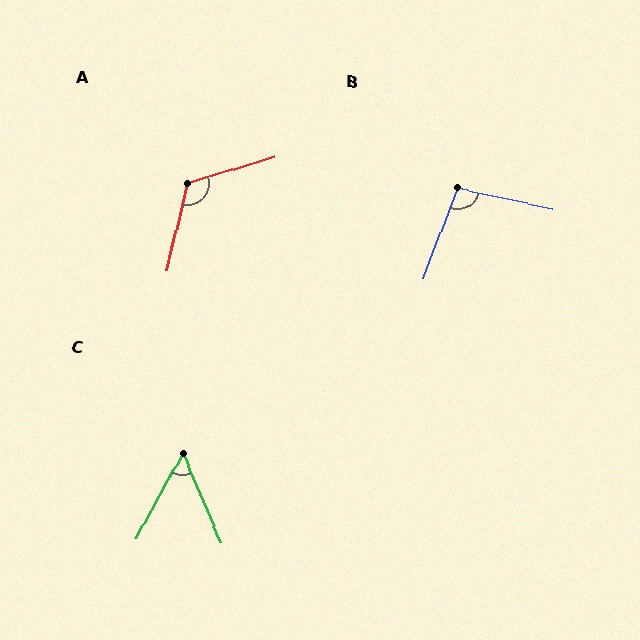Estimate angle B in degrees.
Approximately 98 degrees.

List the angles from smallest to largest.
C (52°), B (98°), A (121°).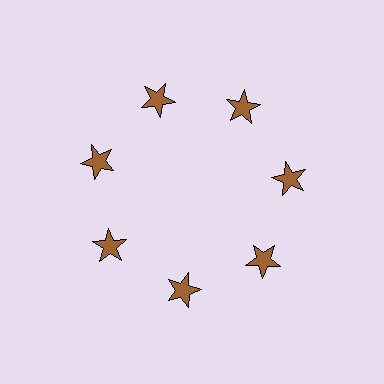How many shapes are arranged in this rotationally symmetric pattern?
There are 7 shapes, arranged in 7 groups of 1.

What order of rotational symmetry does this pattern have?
This pattern has 7-fold rotational symmetry.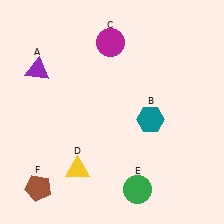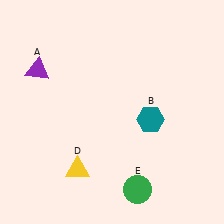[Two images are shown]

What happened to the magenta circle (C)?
The magenta circle (C) was removed in Image 2. It was in the top-left area of Image 1.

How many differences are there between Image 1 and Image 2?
There are 2 differences between the two images.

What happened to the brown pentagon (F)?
The brown pentagon (F) was removed in Image 2. It was in the bottom-left area of Image 1.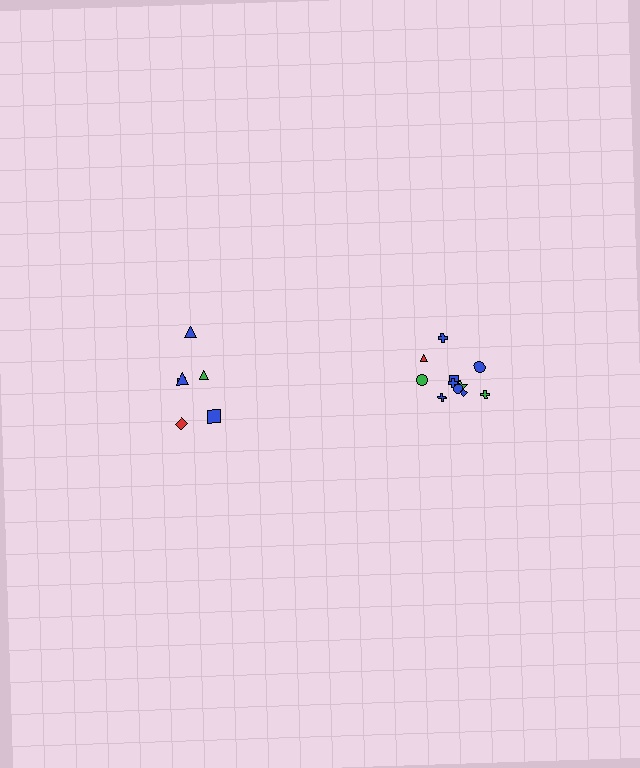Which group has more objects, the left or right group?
The right group.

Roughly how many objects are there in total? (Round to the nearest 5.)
Roughly 20 objects in total.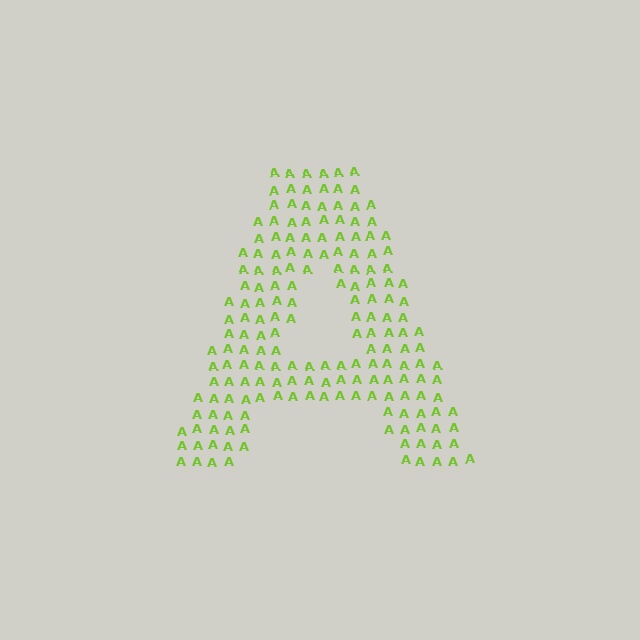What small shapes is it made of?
It is made of small letter A's.